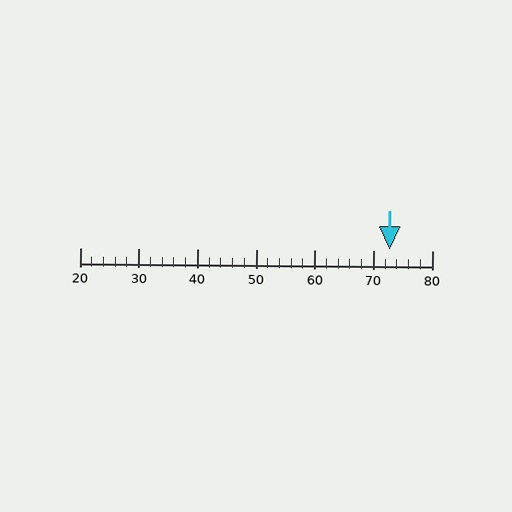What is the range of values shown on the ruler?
The ruler shows values from 20 to 80.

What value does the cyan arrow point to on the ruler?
The cyan arrow points to approximately 73.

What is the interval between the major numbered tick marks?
The major tick marks are spaced 10 units apart.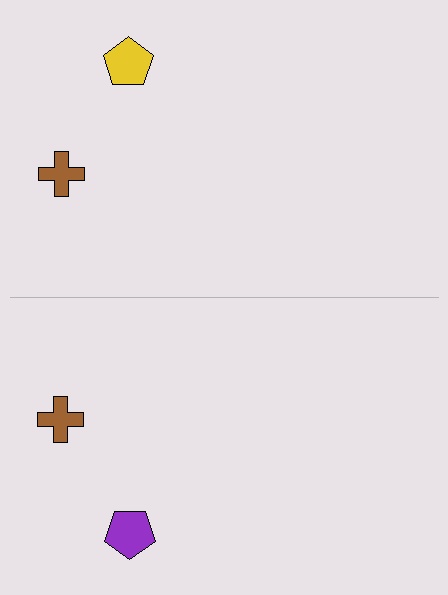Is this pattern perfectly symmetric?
No, the pattern is not perfectly symmetric. The purple pentagon on the bottom side breaks the symmetry — its mirror counterpart is yellow.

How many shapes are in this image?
There are 4 shapes in this image.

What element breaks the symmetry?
The purple pentagon on the bottom side breaks the symmetry — its mirror counterpart is yellow.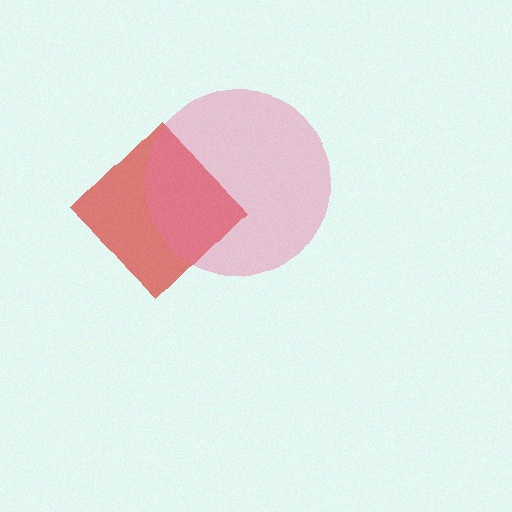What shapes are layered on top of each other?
The layered shapes are: a red diamond, a pink circle.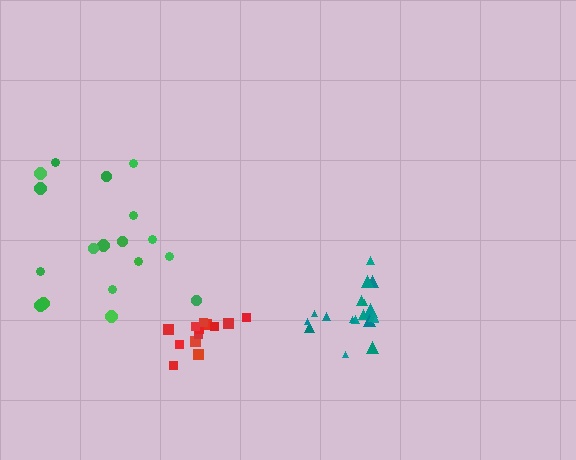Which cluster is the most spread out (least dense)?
Green.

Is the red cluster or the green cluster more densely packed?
Red.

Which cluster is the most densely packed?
Teal.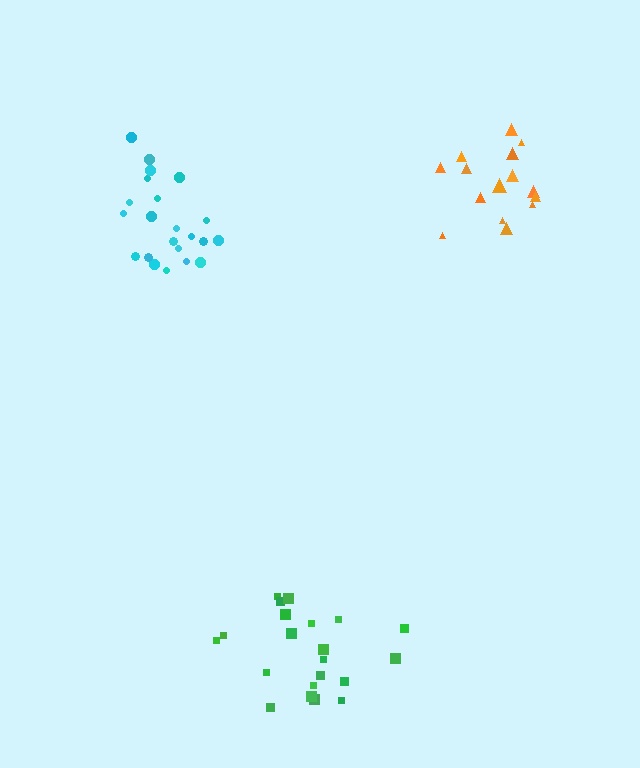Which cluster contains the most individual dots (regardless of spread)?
Cyan (22).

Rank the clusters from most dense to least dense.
cyan, green, orange.